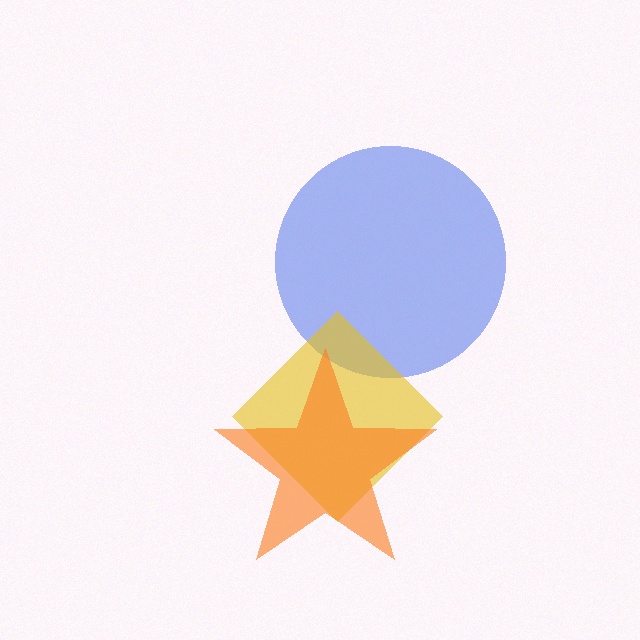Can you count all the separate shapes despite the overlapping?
Yes, there are 3 separate shapes.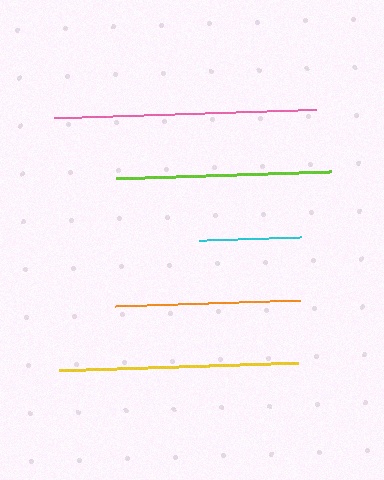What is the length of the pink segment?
The pink segment is approximately 262 pixels long.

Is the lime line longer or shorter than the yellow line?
The yellow line is longer than the lime line.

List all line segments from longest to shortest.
From longest to shortest: pink, yellow, lime, orange, cyan.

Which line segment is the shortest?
The cyan line is the shortest at approximately 102 pixels.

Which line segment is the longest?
The pink line is the longest at approximately 262 pixels.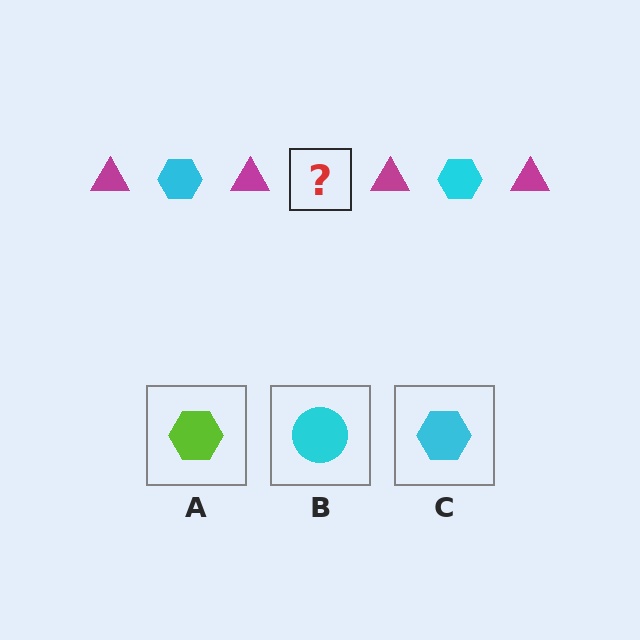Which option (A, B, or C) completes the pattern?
C.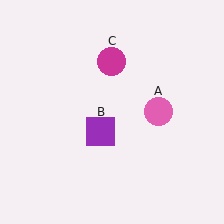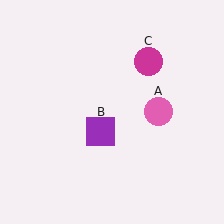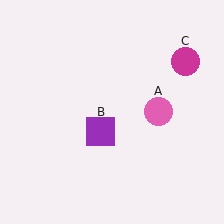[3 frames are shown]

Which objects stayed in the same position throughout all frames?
Pink circle (object A) and purple square (object B) remained stationary.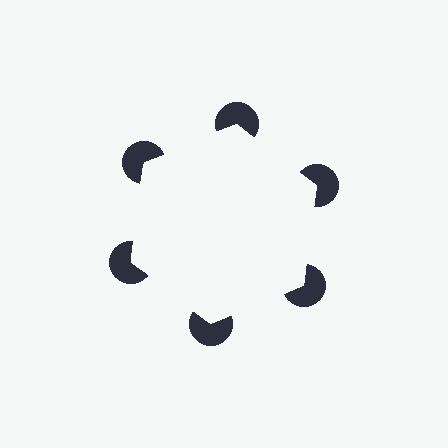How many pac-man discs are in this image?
There are 6 — one at each vertex of the illusory hexagon.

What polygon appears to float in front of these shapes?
An illusory hexagon — its edges are inferred from the aligned wedge cuts in the pac-man discs, not physically drawn.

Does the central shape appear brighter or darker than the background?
It typically appears slightly brighter than the background, even though no actual brightness change is drawn.